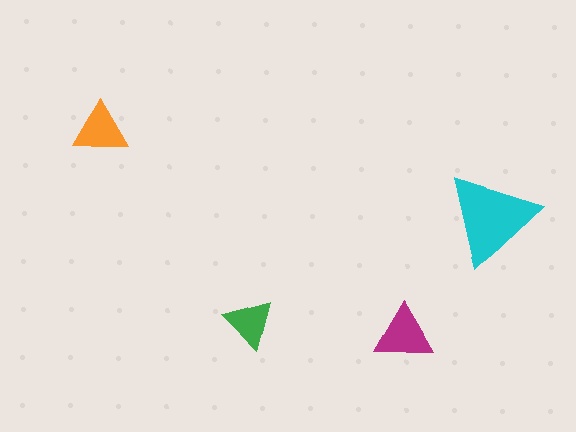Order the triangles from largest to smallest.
the cyan one, the magenta one, the orange one, the green one.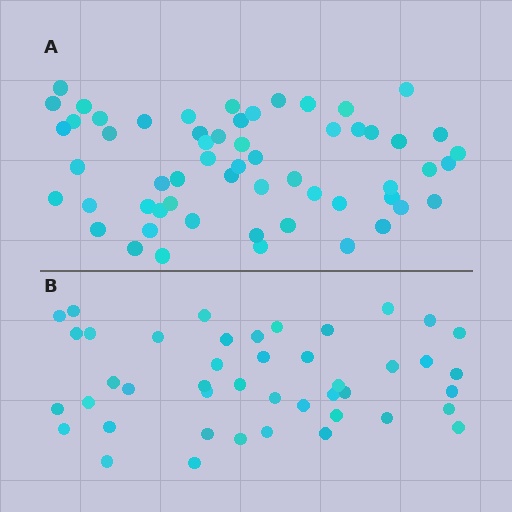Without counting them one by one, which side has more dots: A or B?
Region A (the top region) has more dots.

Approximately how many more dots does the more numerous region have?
Region A has approximately 15 more dots than region B.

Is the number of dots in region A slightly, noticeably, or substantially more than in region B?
Region A has noticeably more, but not dramatically so. The ratio is roughly 1.3 to 1.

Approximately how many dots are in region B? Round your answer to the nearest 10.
About 40 dots. (The exact count is 44, which rounds to 40.)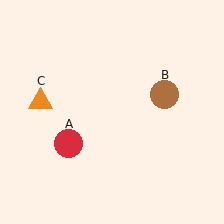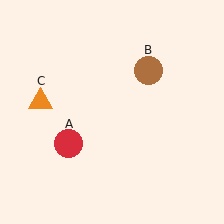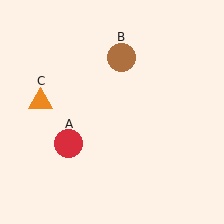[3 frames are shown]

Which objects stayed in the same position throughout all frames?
Red circle (object A) and orange triangle (object C) remained stationary.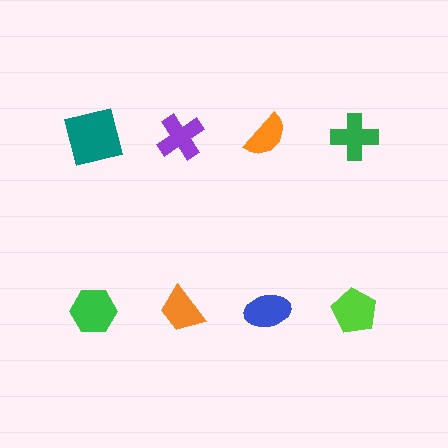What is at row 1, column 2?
A purple cross.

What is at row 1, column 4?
A green cross.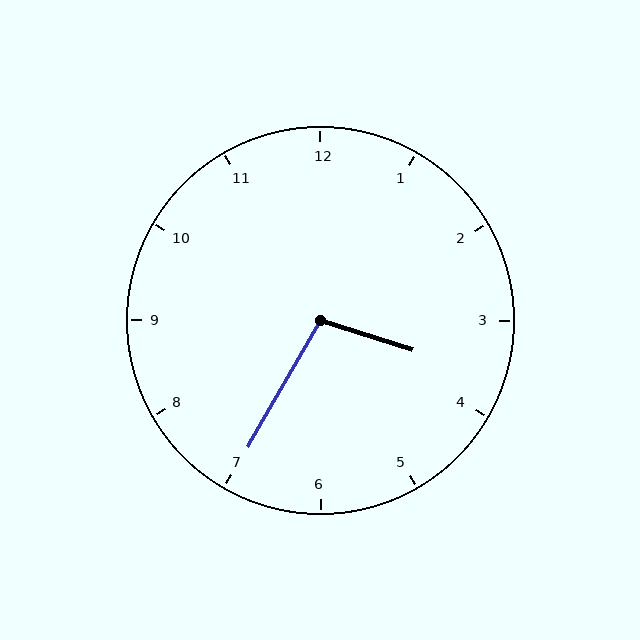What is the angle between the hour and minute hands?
Approximately 102 degrees.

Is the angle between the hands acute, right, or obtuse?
It is obtuse.